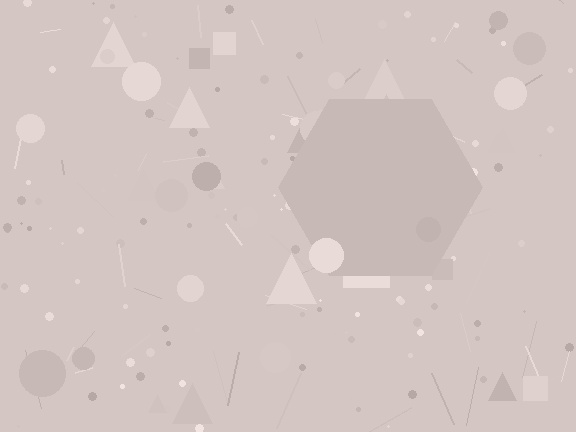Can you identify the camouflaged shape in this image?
The camouflaged shape is a hexagon.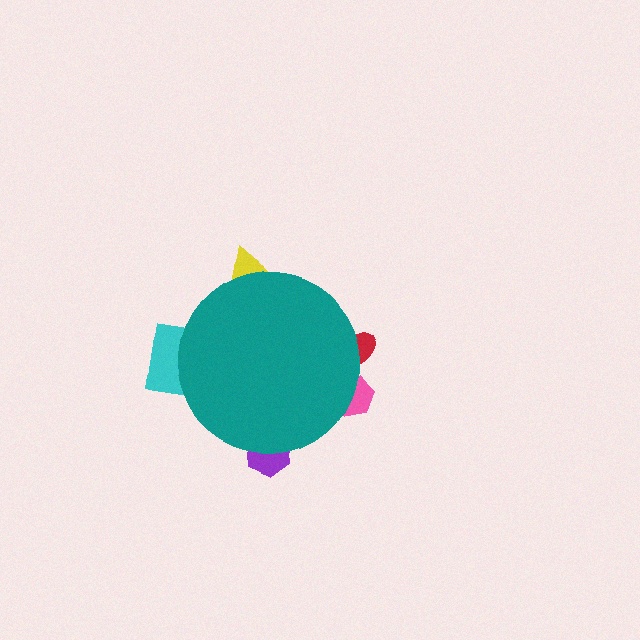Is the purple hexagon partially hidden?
Yes, the purple hexagon is partially hidden behind the teal circle.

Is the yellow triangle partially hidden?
Yes, the yellow triangle is partially hidden behind the teal circle.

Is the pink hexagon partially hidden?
Yes, the pink hexagon is partially hidden behind the teal circle.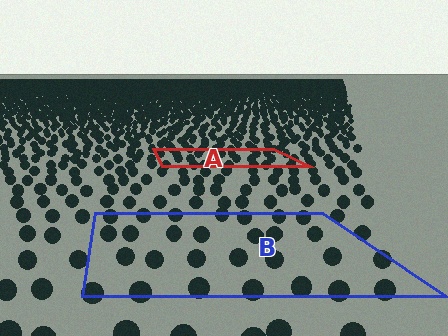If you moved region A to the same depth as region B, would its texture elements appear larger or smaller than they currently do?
They would appear larger. At a closer depth, the same texture elements are projected at a bigger on-screen size.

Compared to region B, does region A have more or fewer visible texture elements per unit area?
Region A has more texture elements per unit area — they are packed more densely because it is farther away.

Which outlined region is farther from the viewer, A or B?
Region A is farther from the viewer — the texture elements inside it appear smaller and more densely packed.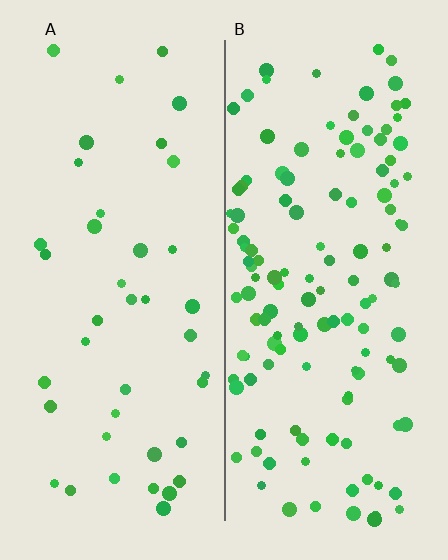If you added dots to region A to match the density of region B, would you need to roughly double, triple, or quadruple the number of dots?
Approximately triple.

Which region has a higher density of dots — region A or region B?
B (the right).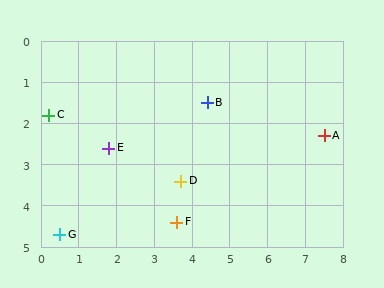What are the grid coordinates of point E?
Point E is at approximately (1.8, 2.6).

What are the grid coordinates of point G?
Point G is at approximately (0.5, 4.7).